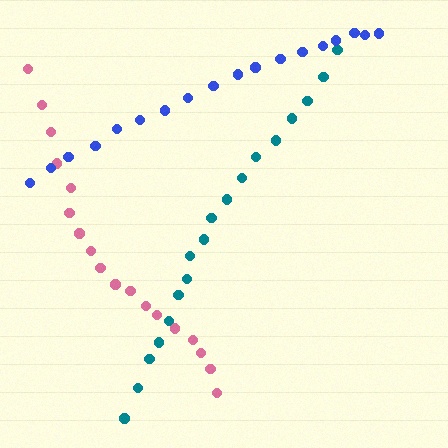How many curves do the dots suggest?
There are 3 distinct paths.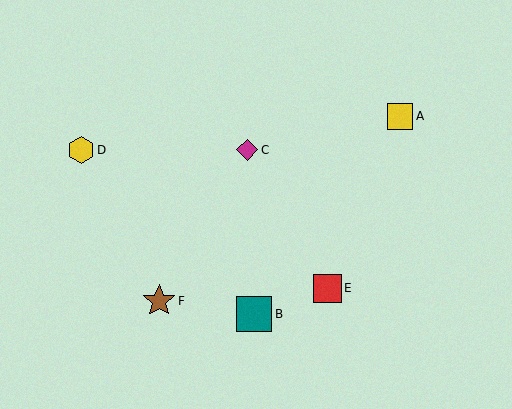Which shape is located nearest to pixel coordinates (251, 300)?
The teal square (labeled B) at (254, 314) is nearest to that location.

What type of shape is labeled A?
Shape A is a yellow square.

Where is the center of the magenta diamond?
The center of the magenta diamond is at (247, 150).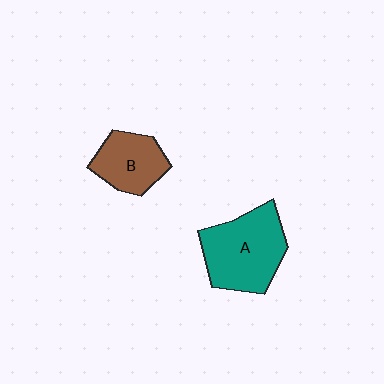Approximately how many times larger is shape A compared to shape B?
Approximately 1.6 times.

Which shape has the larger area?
Shape A (teal).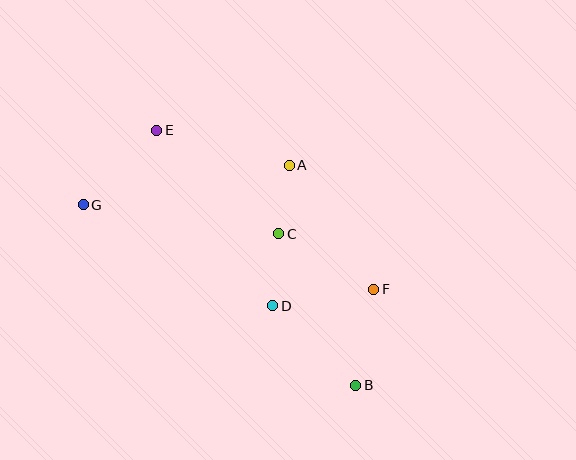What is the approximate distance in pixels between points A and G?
The distance between A and G is approximately 210 pixels.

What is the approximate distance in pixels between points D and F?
The distance between D and F is approximately 103 pixels.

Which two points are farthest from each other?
Points B and G are farthest from each other.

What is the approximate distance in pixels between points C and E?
The distance between C and E is approximately 160 pixels.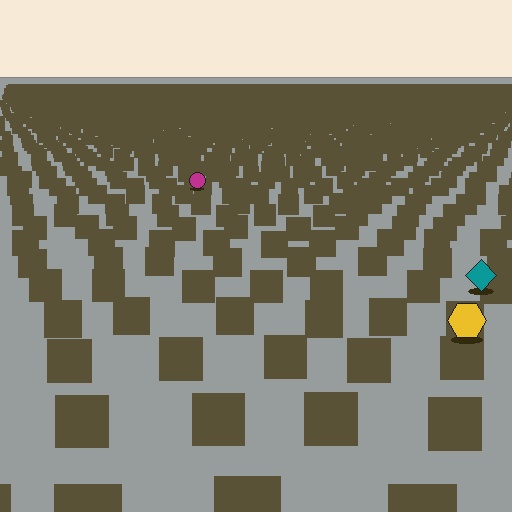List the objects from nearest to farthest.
From nearest to farthest: the yellow hexagon, the teal diamond, the magenta circle.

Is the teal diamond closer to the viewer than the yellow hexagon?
No. The yellow hexagon is closer — you can tell from the texture gradient: the ground texture is coarser near it.